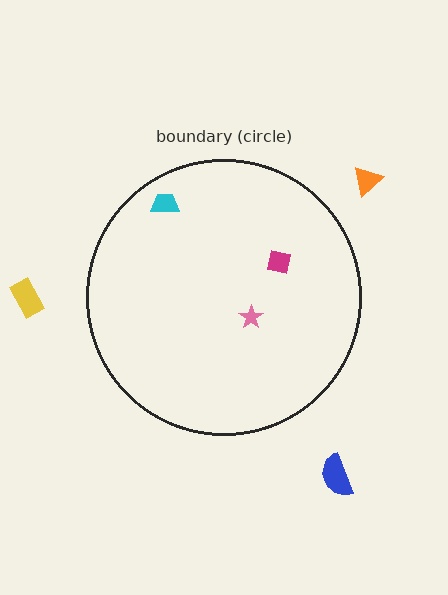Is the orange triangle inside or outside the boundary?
Outside.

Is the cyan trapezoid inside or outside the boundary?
Inside.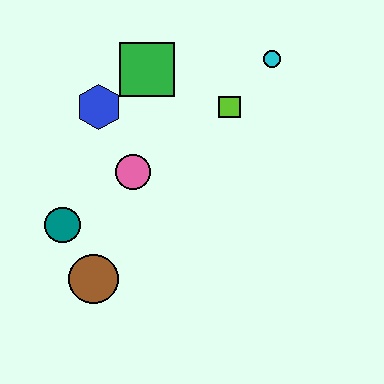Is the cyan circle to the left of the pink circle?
No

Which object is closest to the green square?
The blue hexagon is closest to the green square.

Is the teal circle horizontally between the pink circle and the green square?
No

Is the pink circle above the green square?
No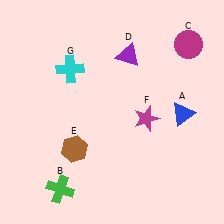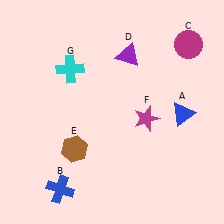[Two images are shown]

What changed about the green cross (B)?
In Image 1, B is green. In Image 2, it changed to blue.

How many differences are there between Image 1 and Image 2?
There is 1 difference between the two images.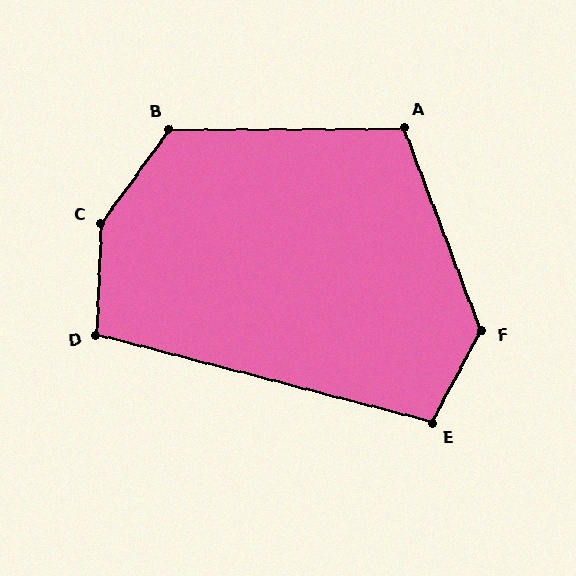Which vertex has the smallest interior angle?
D, at approximately 102 degrees.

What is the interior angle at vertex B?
Approximately 127 degrees (obtuse).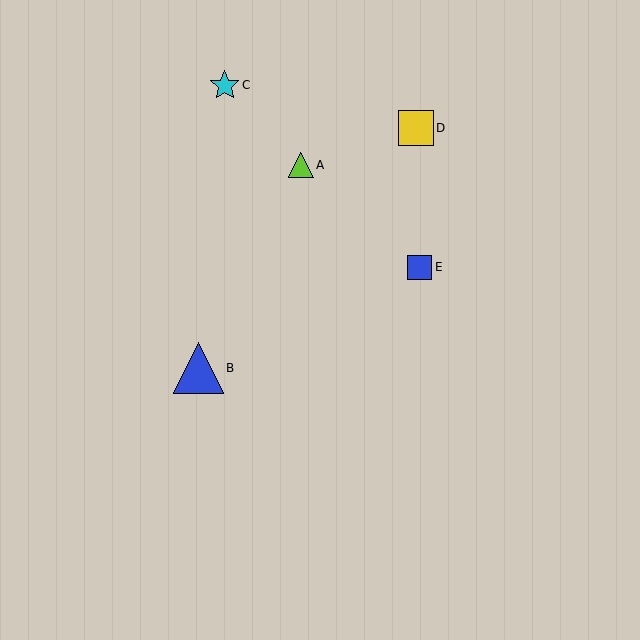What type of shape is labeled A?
Shape A is a lime triangle.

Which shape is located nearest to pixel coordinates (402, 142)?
The yellow square (labeled D) at (416, 128) is nearest to that location.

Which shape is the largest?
The blue triangle (labeled B) is the largest.